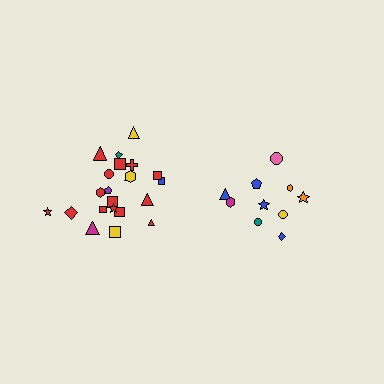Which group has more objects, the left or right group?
The left group.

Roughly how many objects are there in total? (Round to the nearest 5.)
Roughly 30 objects in total.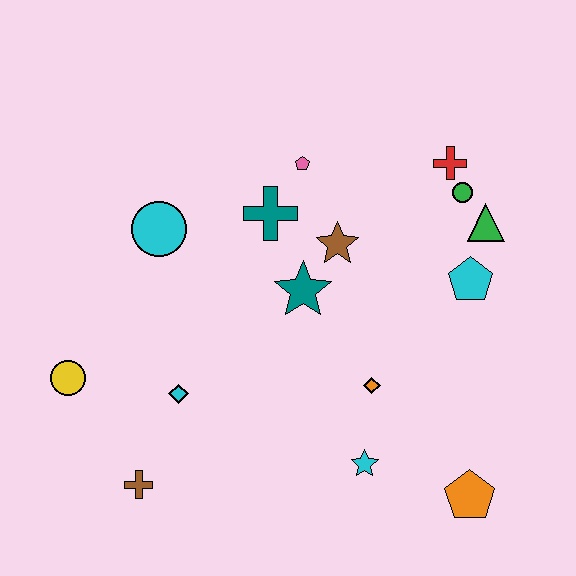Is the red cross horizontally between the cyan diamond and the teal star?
No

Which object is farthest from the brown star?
The brown cross is farthest from the brown star.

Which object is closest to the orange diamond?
The cyan star is closest to the orange diamond.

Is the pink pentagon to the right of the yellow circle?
Yes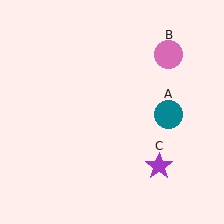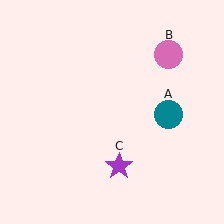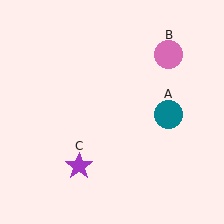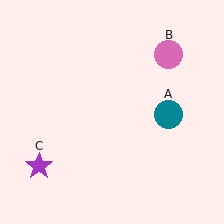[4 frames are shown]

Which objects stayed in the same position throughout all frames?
Teal circle (object A) and pink circle (object B) remained stationary.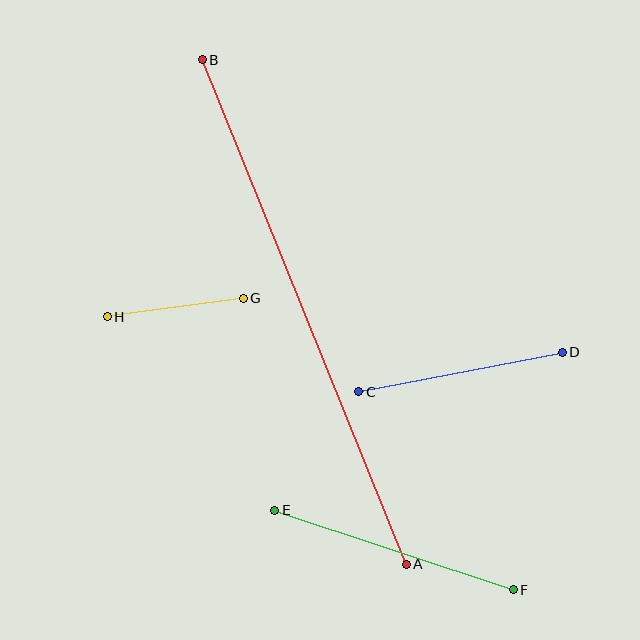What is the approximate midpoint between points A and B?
The midpoint is at approximately (304, 312) pixels.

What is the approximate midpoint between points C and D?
The midpoint is at approximately (461, 372) pixels.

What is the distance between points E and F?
The distance is approximately 251 pixels.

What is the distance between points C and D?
The distance is approximately 207 pixels.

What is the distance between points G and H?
The distance is approximately 137 pixels.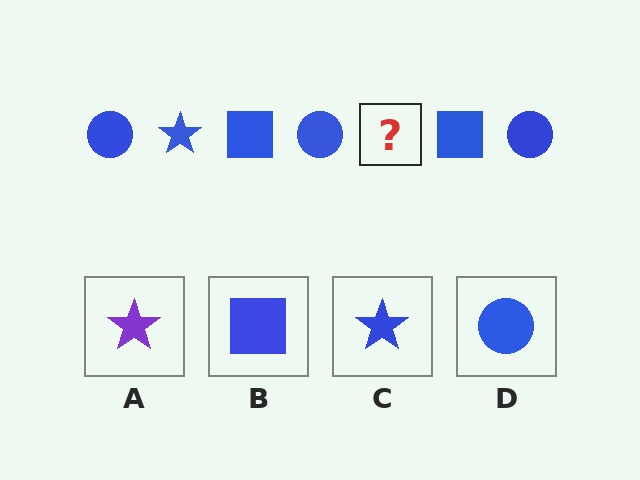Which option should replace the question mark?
Option C.